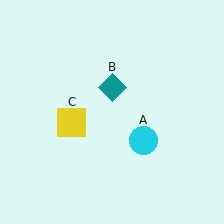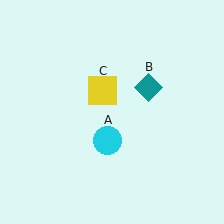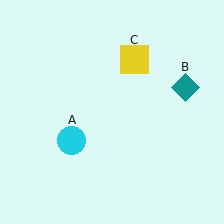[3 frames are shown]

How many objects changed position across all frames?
3 objects changed position: cyan circle (object A), teal diamond (object B), yellow square (object C).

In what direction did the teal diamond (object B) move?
The teal diamond (object B) moved right.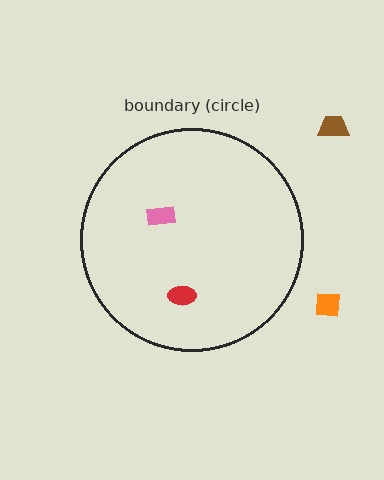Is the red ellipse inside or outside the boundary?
Inside.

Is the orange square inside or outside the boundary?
Outside.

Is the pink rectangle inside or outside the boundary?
Inside.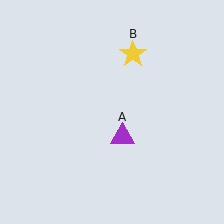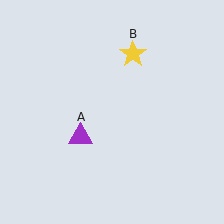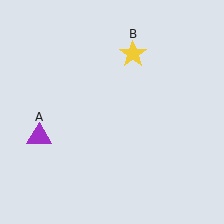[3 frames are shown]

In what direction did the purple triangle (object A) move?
The purple triangle (object A) moved left.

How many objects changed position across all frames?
1 object changed position: purple triangle (object A).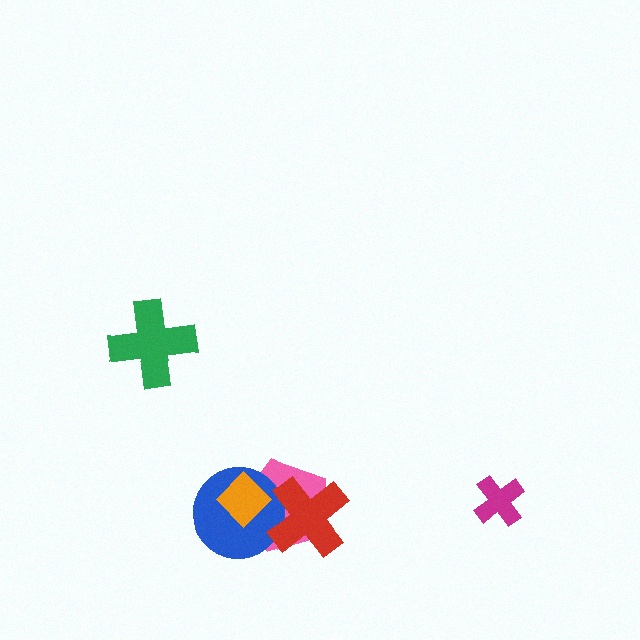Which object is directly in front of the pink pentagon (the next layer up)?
The blue circle is directly in front of the pink pentagon.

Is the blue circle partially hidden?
Yes, it is partially covered by another shape.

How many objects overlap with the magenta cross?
0 objects overlap with the magenta cross.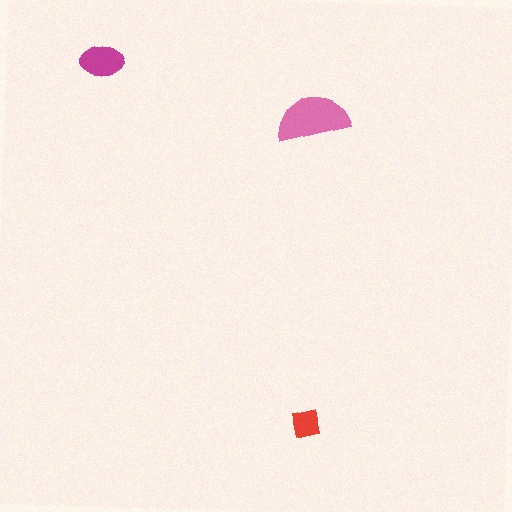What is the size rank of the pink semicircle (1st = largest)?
1st.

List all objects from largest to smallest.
The pink semicircle, the magenta ellipse, the red square.